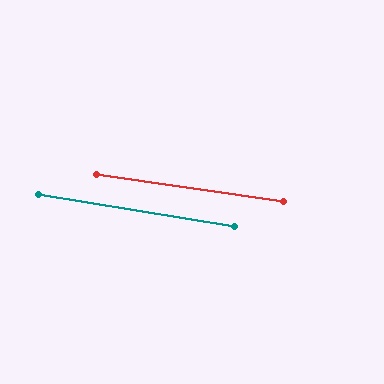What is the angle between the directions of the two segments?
Approximately 1 degree.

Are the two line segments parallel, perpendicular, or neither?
Parallel — their directions differ by only 1.1°.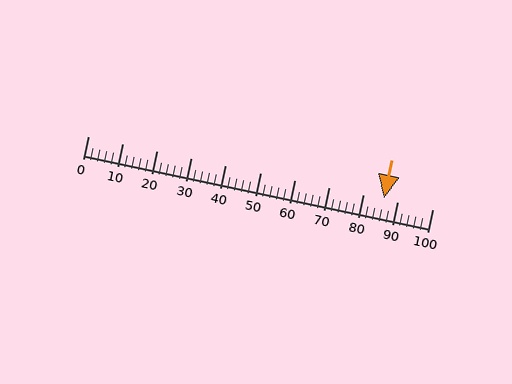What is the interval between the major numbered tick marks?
The major tick marks are spaced 10 units apart.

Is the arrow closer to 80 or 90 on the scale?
The arrow is closer to 90.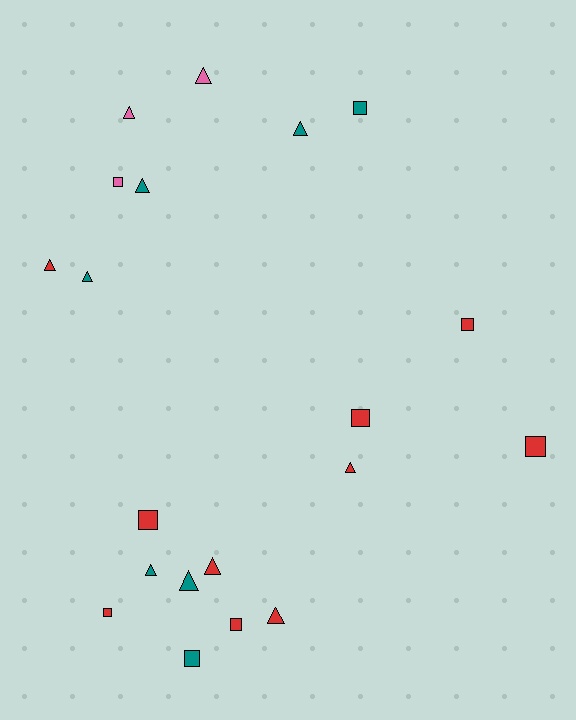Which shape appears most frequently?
Triangle, with 11 objects.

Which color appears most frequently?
Red, with 10 objects.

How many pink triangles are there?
There are 2 pink triangles.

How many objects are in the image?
There are 20 objects.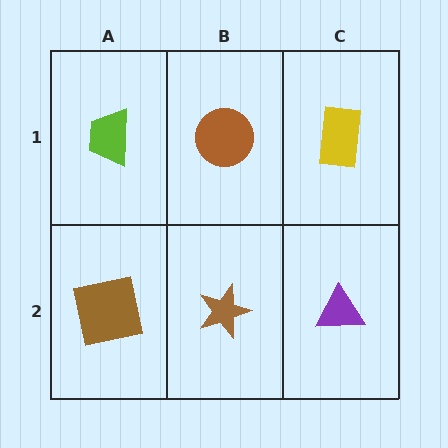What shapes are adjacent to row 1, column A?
A brown square (row 2, column A), a brown circle (row 1, column B).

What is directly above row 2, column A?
A lime trapezoid.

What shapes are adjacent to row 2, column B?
A brown circle (row 1, column B), a brown square (row 2, column A), a purple triangle (row 2, column C).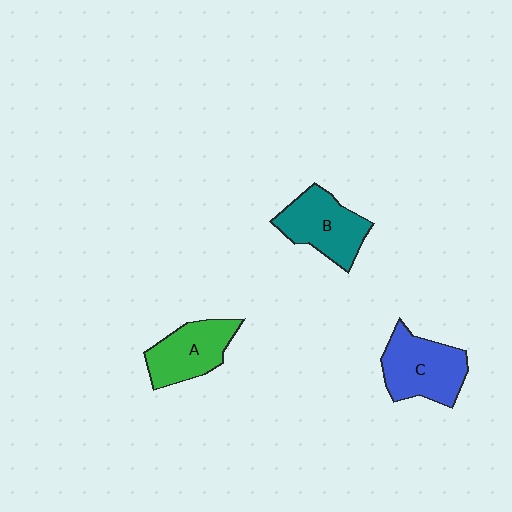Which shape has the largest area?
Shape C (blue).